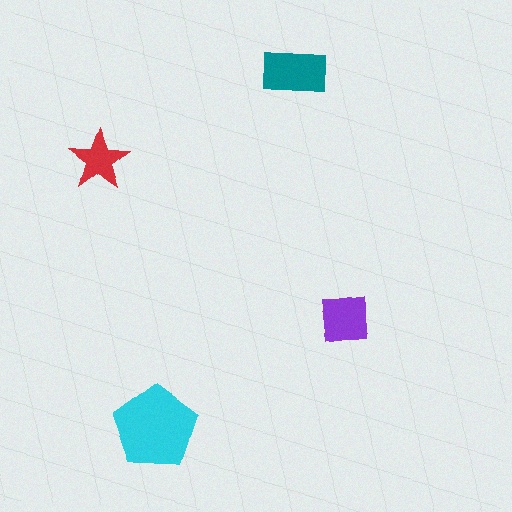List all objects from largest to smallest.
The cyan pentagon, the teal rectangle, the purple square, the red star.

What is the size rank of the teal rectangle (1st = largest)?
2nd.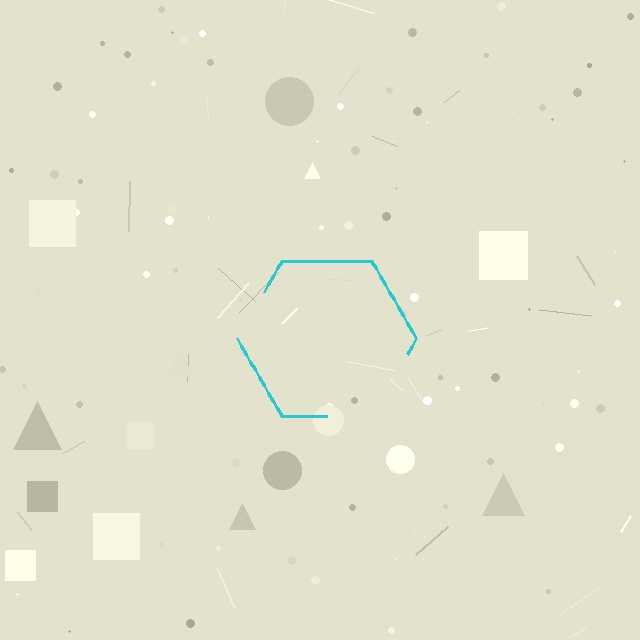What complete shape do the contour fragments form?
The contour fragments form a hexagon.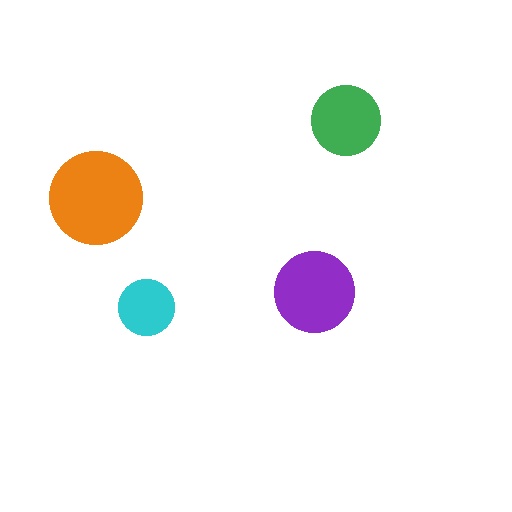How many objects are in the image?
There are 4 objects in the image.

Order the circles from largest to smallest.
the orange one, the purple one, the green one, the cyan one.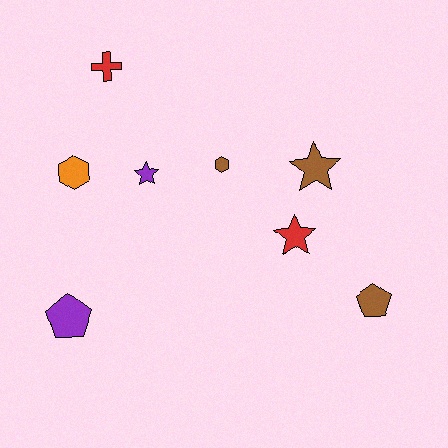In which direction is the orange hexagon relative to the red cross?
The orange hexagon is below the red cross.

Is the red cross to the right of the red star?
No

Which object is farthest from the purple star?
The brown pentagon is farthest from the purple star.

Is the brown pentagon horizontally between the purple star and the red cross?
No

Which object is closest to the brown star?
The red star is closest to the brown star.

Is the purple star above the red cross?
No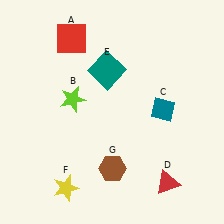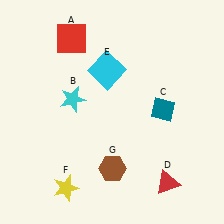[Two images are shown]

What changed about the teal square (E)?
In Image 1, E is teal. In Image 2, it changed to cyan.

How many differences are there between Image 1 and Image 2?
There are 2 differences between the two images.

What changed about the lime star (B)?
In Image 1, B is lime. In Image 2, it changed to cyan.